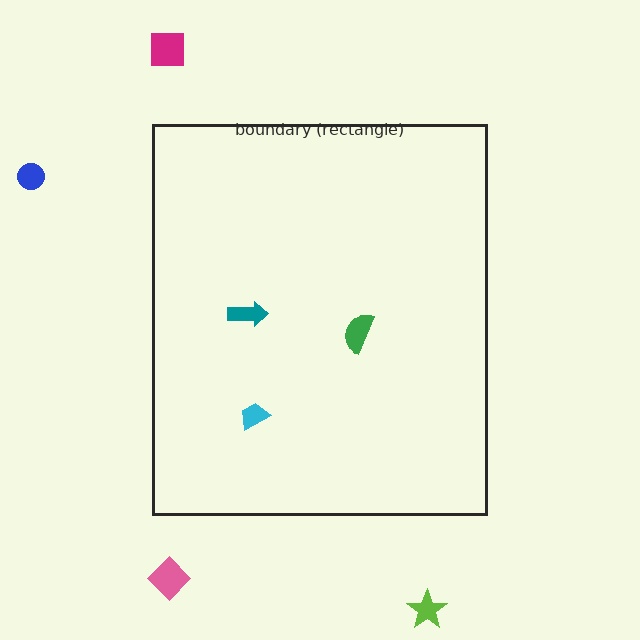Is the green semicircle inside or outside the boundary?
Inside.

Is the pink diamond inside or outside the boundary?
Outside.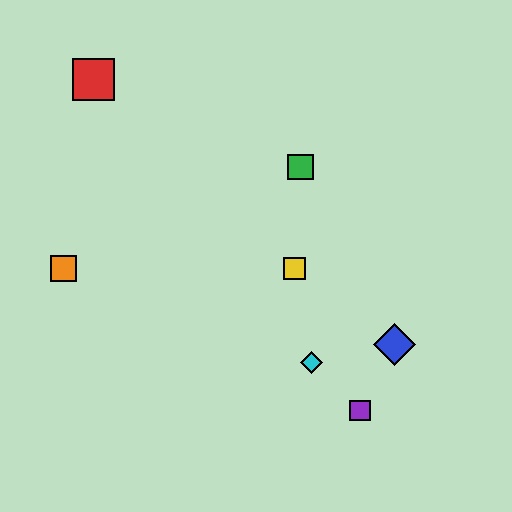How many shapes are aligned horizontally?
2 shapes (the yellow square, the orange square) are aligned horizontally.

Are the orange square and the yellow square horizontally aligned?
Yes, both are at y≈269.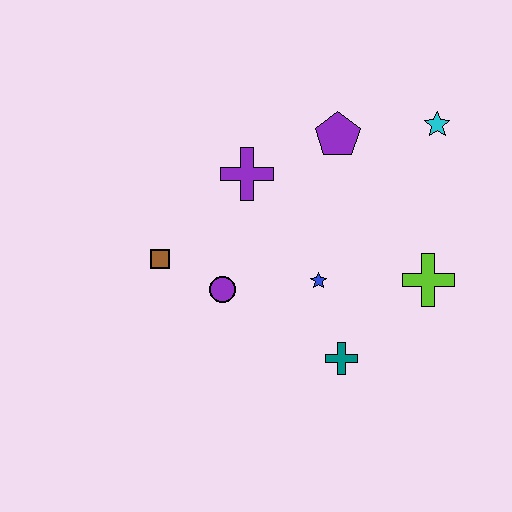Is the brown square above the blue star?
Yes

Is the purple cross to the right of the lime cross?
No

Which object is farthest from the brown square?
The cyan star is farthest from the brown square.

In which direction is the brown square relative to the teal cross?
The brown square is to the left of the teal cross.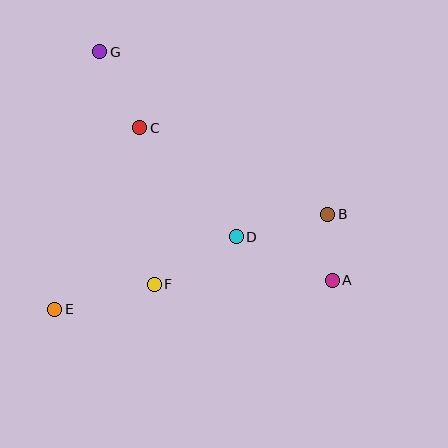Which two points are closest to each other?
Points A and B are closest to each other.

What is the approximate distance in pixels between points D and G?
The distance between D and G is approximately 230 pixels.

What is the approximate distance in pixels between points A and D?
The distance between A and D is approximately 106 pixels.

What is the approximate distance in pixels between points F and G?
The distance between F and G is approximately 239 pixels.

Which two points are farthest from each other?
Points A and G are farthest from each other.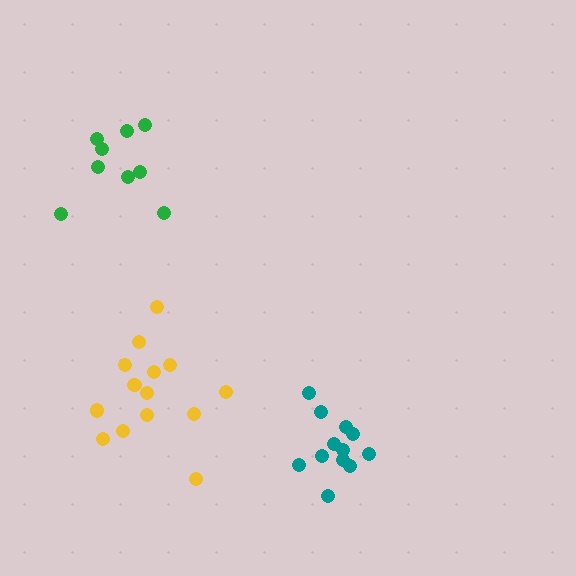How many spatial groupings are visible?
There are 3 spatial groupings.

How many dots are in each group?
Group 1: 12 dots, Group 2: 9 dots, Group 3: 14 dots (35 total).